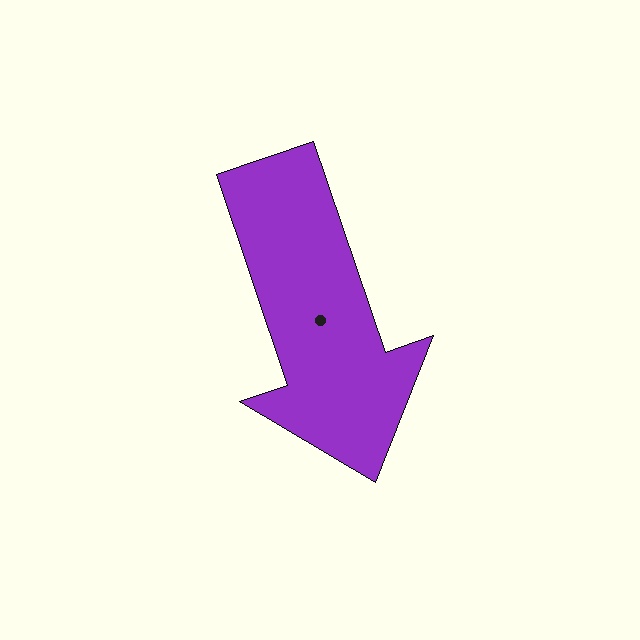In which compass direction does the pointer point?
South.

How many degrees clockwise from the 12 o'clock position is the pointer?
Approximately 161 degrees.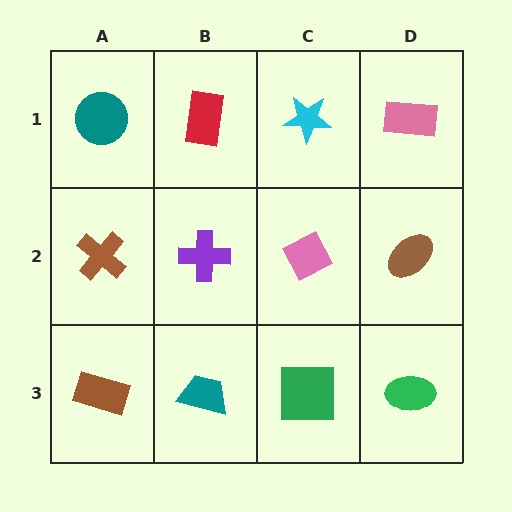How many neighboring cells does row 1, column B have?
3.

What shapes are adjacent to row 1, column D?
A brown ellipse (row 2, column D), a cyan star (row 1, column C).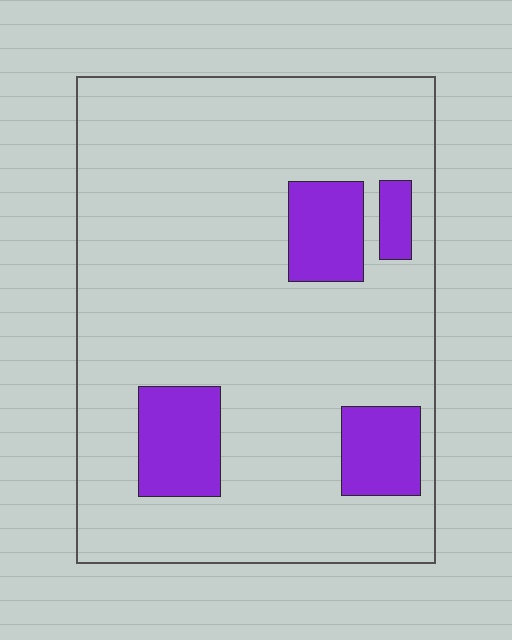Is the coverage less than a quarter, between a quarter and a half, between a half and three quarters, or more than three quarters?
Less than a quarter.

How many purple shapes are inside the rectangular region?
4.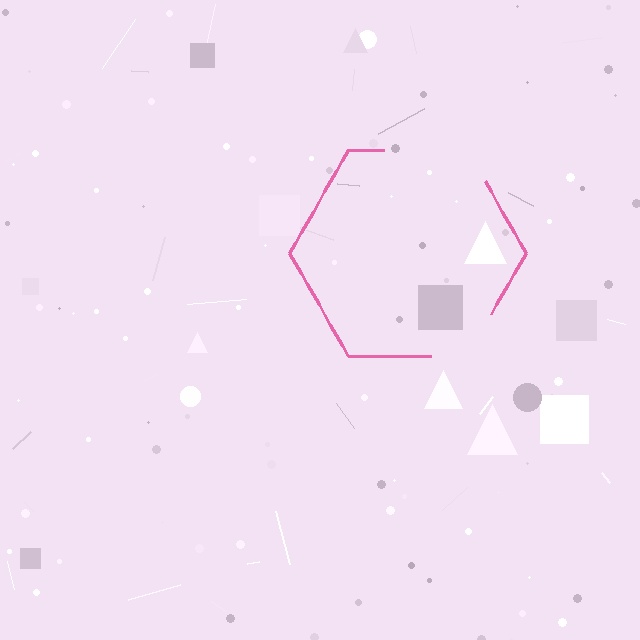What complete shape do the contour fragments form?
The contour fragments form a hexagon.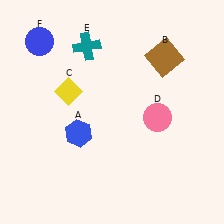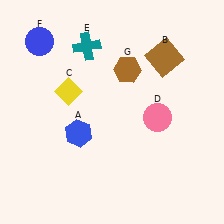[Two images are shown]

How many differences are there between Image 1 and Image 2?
There is 1 difference between the two images.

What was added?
A brown hexagon (G) was added in Image 2.